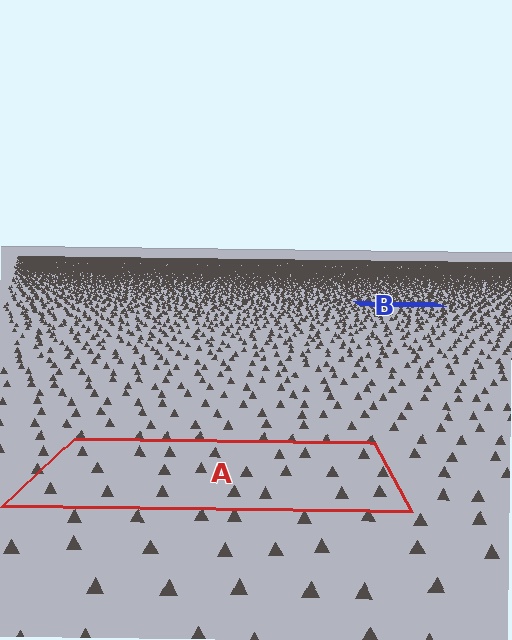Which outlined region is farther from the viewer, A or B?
Region B is farther from the viewer — the texture elements inside it appear smaller and more densely packed.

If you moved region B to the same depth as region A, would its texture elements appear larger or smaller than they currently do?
They would appear larger. At a closer depth, the same texture elements are projected at a bigger on-screen size.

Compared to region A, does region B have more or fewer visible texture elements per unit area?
Region B has more texture elements per unit area — they are packed more densely because it is farther away.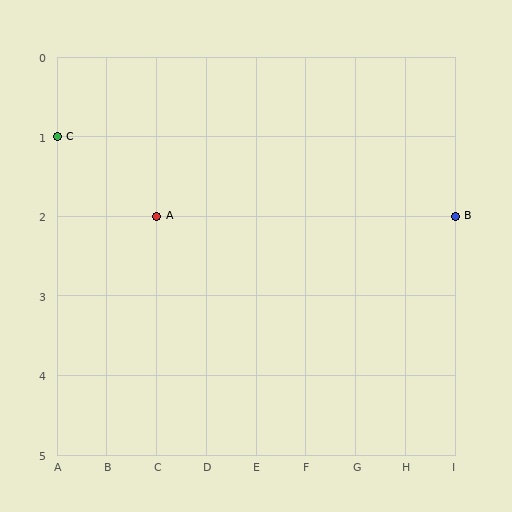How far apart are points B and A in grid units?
Points B and A are 6 columns apart.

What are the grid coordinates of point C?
Point C is at grid coordinates (A, 1).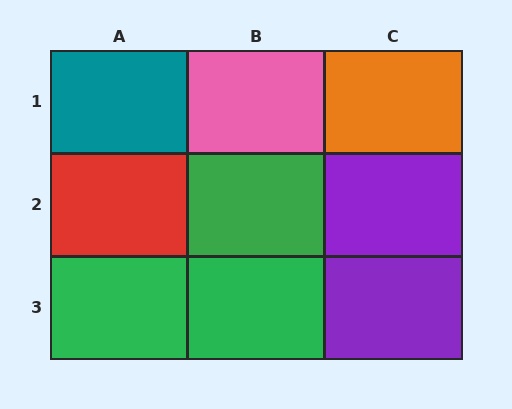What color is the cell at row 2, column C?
Purple.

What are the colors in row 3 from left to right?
Green, green, purple.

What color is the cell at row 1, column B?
Pink.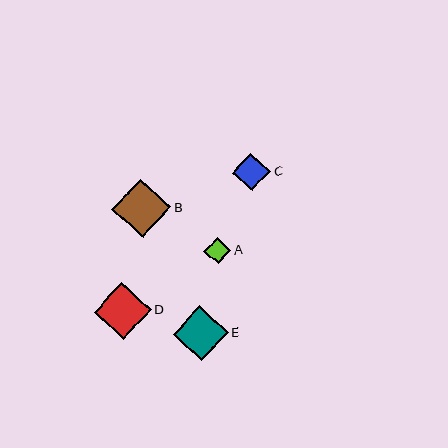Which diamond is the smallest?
Diamond A is the smallest with a size of approximately 27 pixels.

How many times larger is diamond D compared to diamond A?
Diamond D is approximately 2.1 times the size of diamond A.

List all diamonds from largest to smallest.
From largest to smallest: B, D, E, C, A.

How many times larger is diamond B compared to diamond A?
Diamond B is approximately 2.2 times the size of diamond A.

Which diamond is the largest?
Diamond B is the largest with a size of approximately 59 pixels.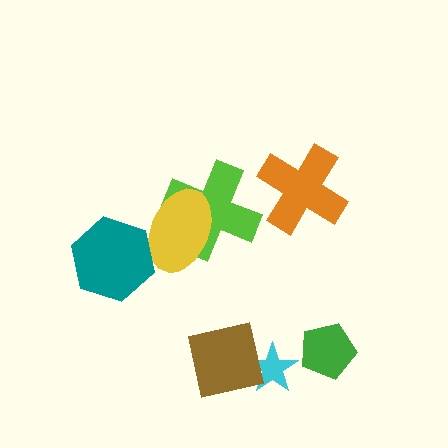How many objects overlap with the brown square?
1 object overlaps with the brown square.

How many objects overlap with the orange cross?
0 objects overlap with the orange cross.